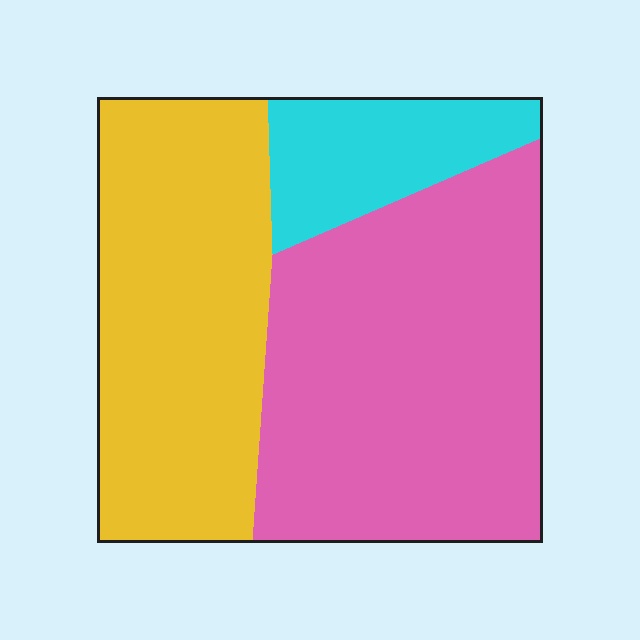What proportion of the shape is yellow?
Yellow covers around 40% of the shape.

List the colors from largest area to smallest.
From largest to smallest: pink, yellow, cyan.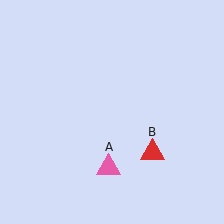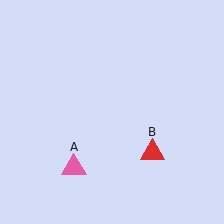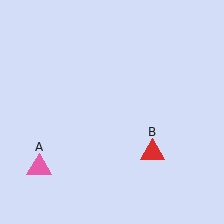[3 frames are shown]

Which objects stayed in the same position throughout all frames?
Red triangle (object B) remained stationary.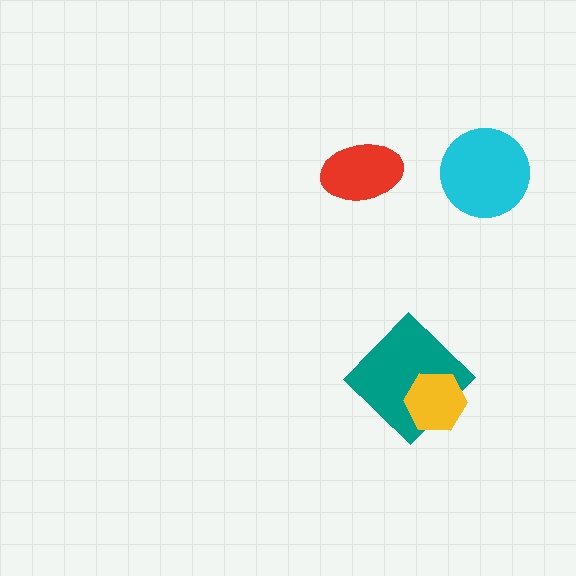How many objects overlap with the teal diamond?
1 object overlaps with the teal diamond.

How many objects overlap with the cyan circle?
0 objects overlap with the cyan circle.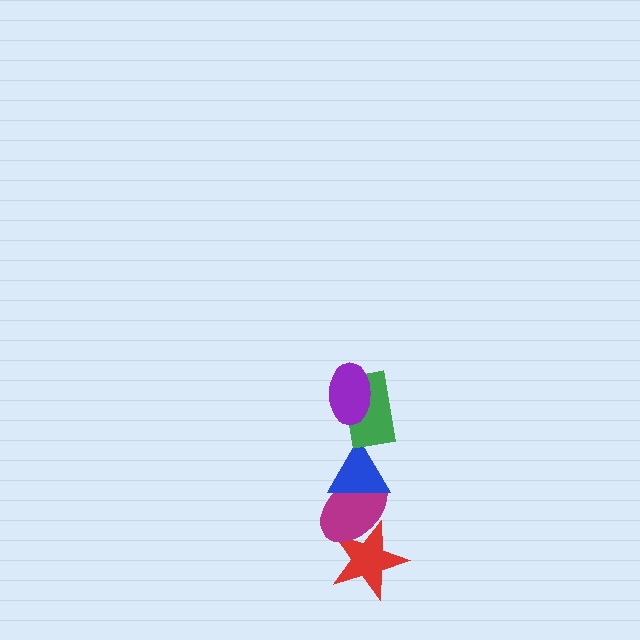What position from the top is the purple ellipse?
The purple ellipse is 1st from the top.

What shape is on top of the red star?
The magenta ellipse is on top of the red star.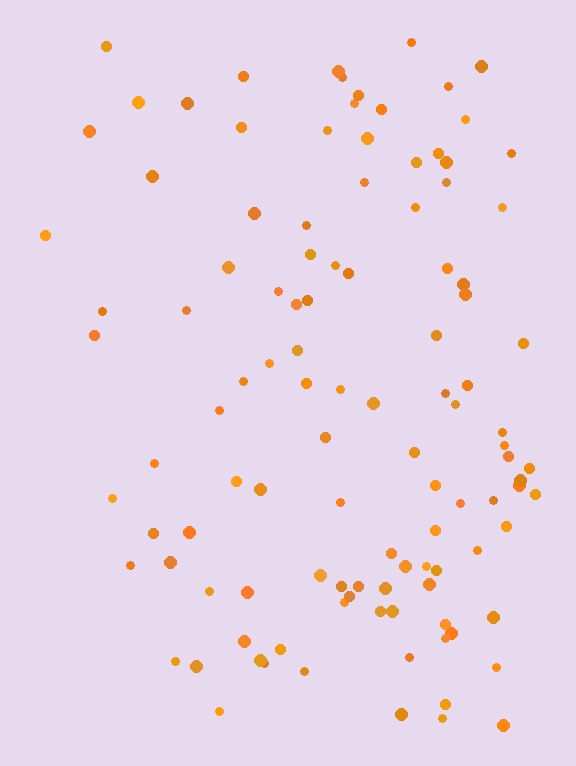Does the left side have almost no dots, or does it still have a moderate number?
Still a moderate number, just noticeably fewer than the right.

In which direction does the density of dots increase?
From left to right, with the right side densest.